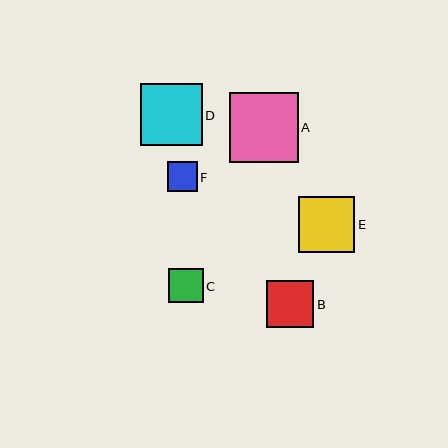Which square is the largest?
Square A is the largest with a size of approximately 69 pixels.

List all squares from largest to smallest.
From largest to smallest: A, D, E, B, C, F.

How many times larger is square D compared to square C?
Square D is approximately 1.8 times the size of square C.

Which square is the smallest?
Square F is the smallest with a size of approximately 30 pixels.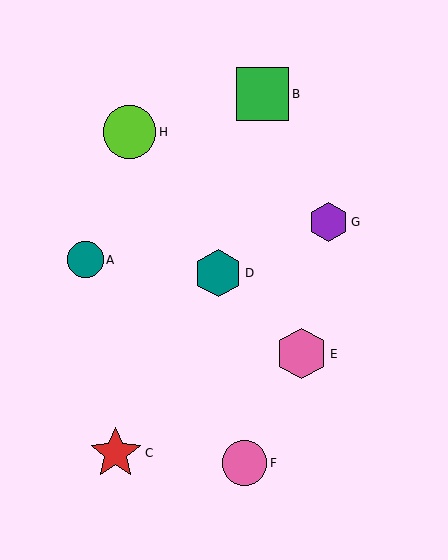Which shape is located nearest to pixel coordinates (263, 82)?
The green square (labeled B) at (263, 94) is nearest to that location.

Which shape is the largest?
The lime circle (labeled H) is the largest.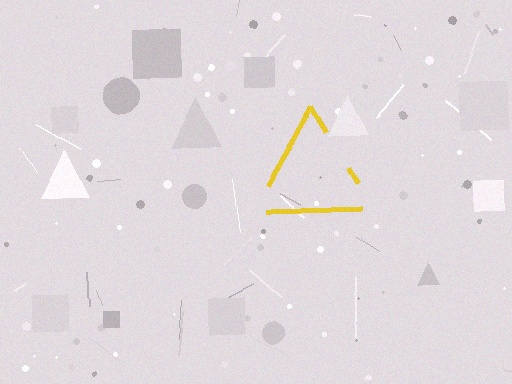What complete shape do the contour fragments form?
The contour fragments form a triangle.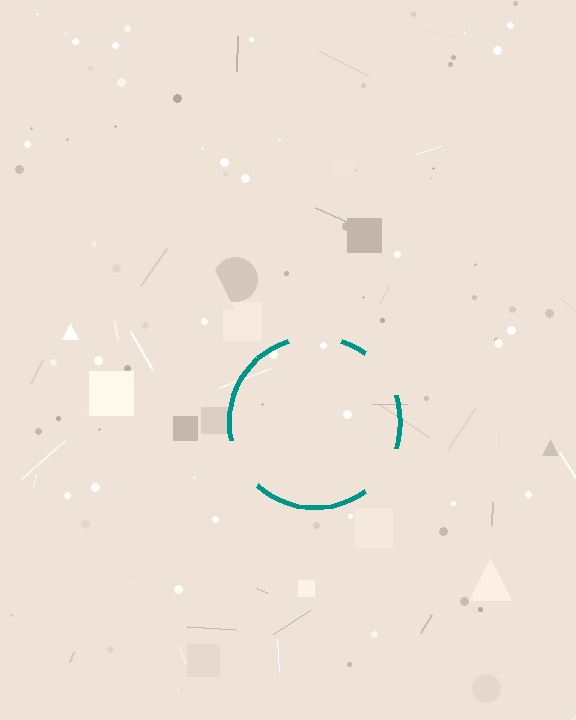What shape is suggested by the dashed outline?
The dashed outline suggests a circle.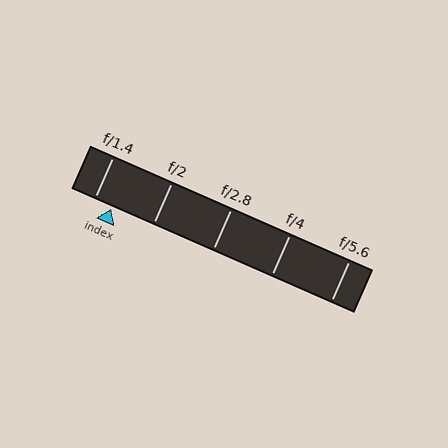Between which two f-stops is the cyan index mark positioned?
The index mark is between f/1.4 and f/2.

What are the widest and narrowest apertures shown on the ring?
The widest aperture shown is f/1.4 and the narrowest is f/5.6.